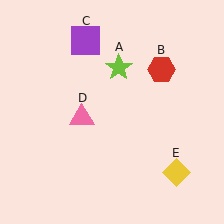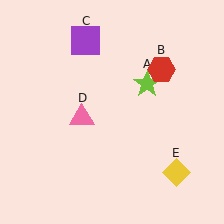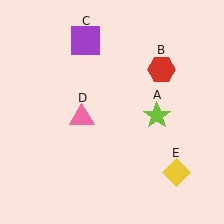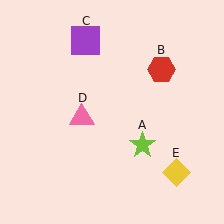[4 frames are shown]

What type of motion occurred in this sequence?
The lime star (object A) rotated clockwise around the center of the scene.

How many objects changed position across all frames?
1 object changed position: lime star (object A).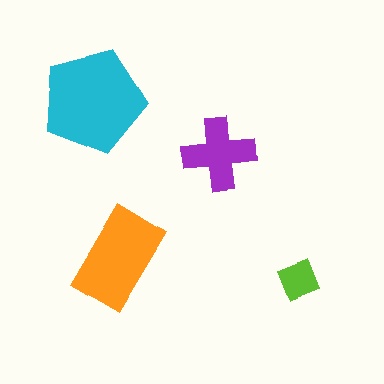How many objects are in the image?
There are 4 objects in the image.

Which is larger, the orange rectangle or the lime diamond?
The orange rectangle.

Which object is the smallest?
The lime diamond.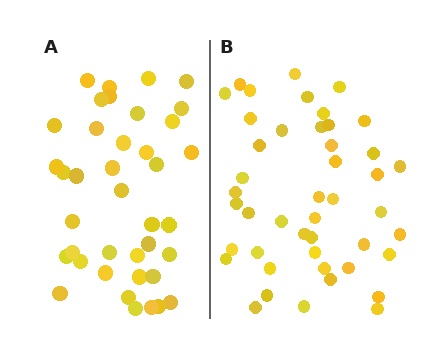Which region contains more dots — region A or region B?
Region B (the right region) has more dots.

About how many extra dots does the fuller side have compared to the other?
Region B has about 6 more dots than region A.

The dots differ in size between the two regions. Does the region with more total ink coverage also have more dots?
No. Region A has more total ink coverage because its dots are larger, but region B actually contains more individual dots. Total area can be misleading — the number of items is what matters here.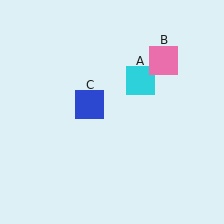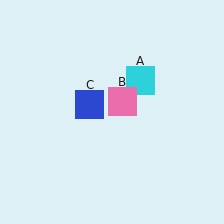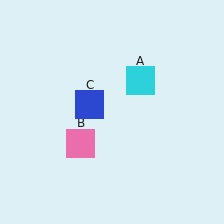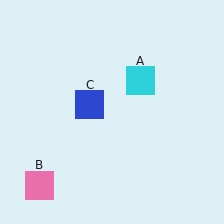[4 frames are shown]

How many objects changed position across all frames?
1 object changed position: pink square (object B).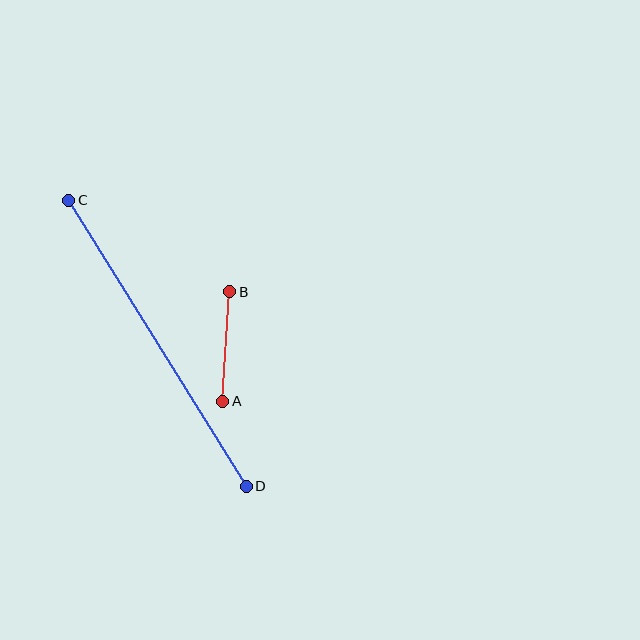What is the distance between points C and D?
The distance is approximately 337 pixels.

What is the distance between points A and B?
The distance is approximately 110 pixels.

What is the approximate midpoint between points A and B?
The midpoint is at approximately (226, 346) pixels.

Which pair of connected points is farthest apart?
Points C and D are farthest apart.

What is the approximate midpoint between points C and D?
The midpoint is at approximately (157, 343) pixels.